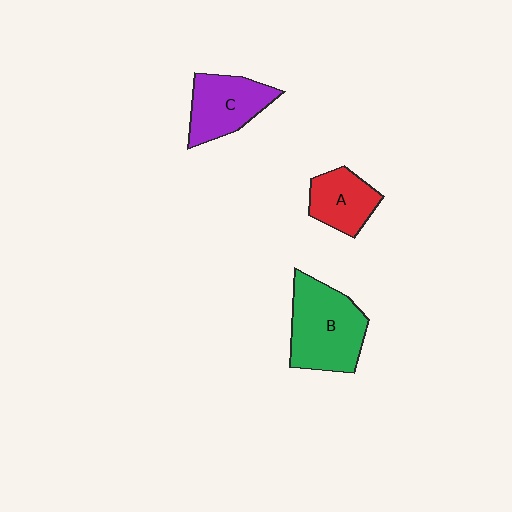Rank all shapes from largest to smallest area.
From largest to smallest: B (green), C (purple), A (red).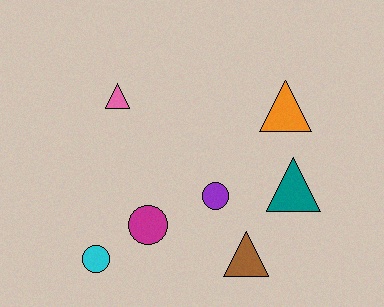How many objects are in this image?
There are 7 objects.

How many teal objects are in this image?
There is 1 teal object.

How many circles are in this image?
There are 3 circles.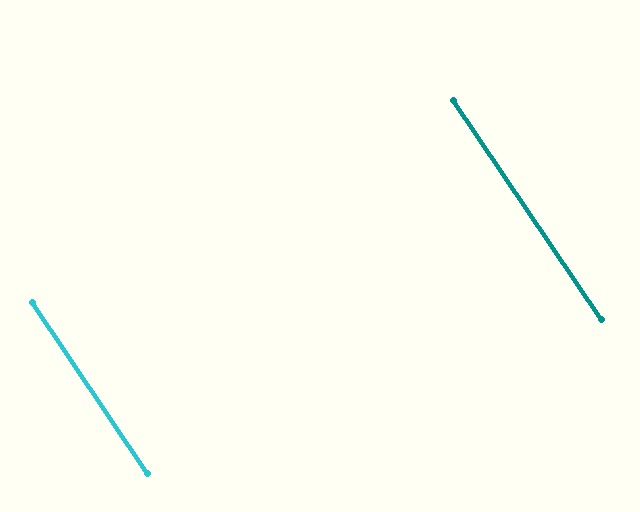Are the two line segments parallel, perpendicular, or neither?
Parallel — their directions differ by only 0.2°.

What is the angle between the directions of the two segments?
Approximately 0 degrees.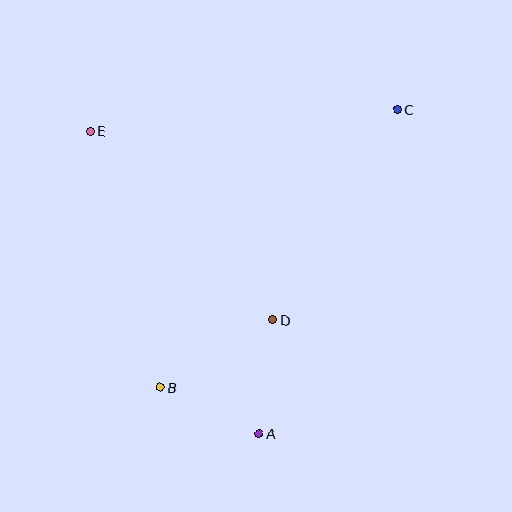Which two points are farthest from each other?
Points B and C are farthest from each other.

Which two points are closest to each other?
Points A and B are closest to each other.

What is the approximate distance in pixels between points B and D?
The distance between B and D is approximately 131 pixels.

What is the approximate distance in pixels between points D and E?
The distance between D and E is approximately 262 pixels.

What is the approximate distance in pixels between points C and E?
The distance between C and E is approximately 308 pixels.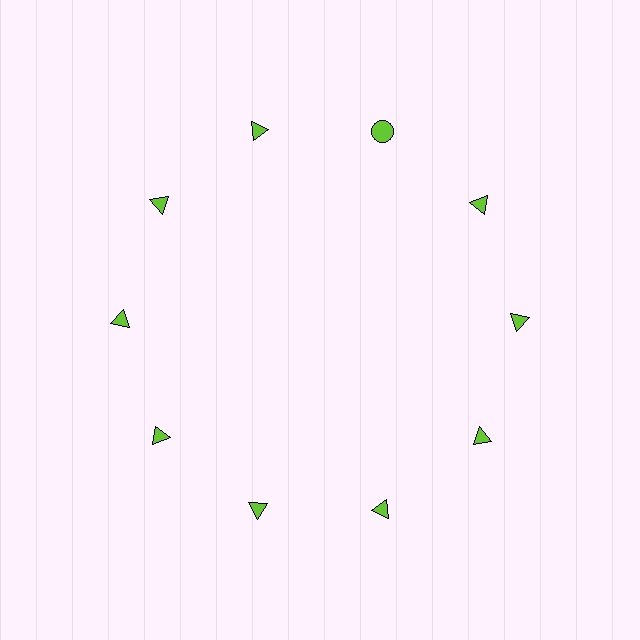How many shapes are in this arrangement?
There are 10 shapes arranged in a ring pattern.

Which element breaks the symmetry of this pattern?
The lime circle at roughly the 1 o'clock position breaks the symmetry. All other shapes are lime triangles.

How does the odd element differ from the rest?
It has a different shape: circle instead of triangle.